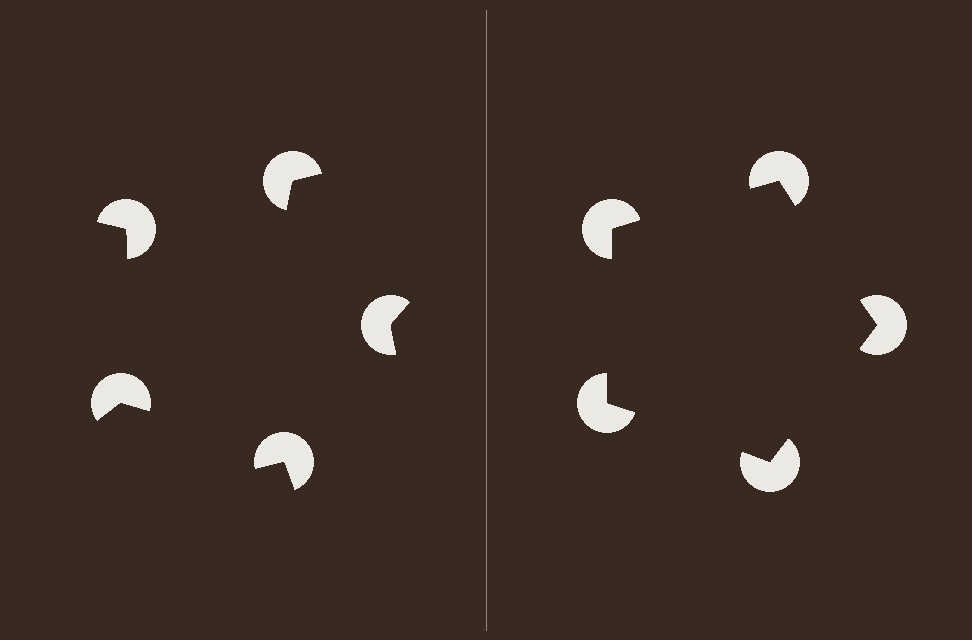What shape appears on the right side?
An illusory pentagon.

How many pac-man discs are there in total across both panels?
10 — 5 on each side.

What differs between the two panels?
The pac-man discs are positioned identically on both sides; only the wedge orientations differ. On the right they align to a pentagon; on the left they are misaligned.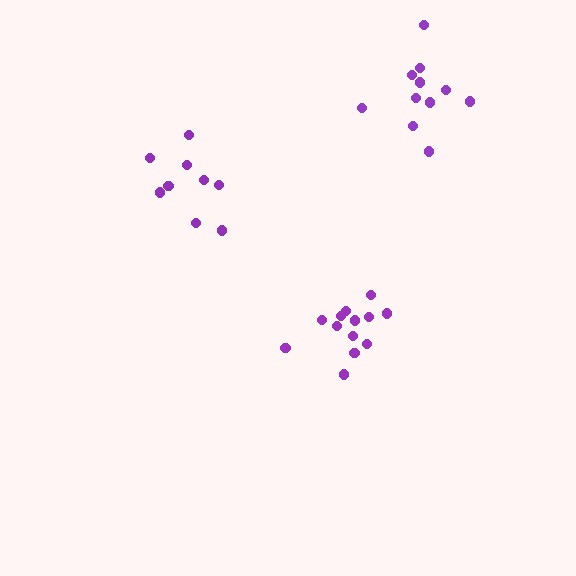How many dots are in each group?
Group 1: 11 dots, Group 2: 9 dots, Group 3: 13 dots (33 total).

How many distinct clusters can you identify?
There are 3 distinct clusters.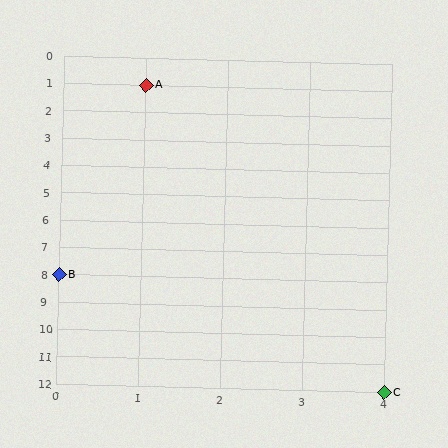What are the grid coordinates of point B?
Point B is at grid coordinates (0, 8).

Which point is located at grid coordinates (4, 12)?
Point C is at (4, 12).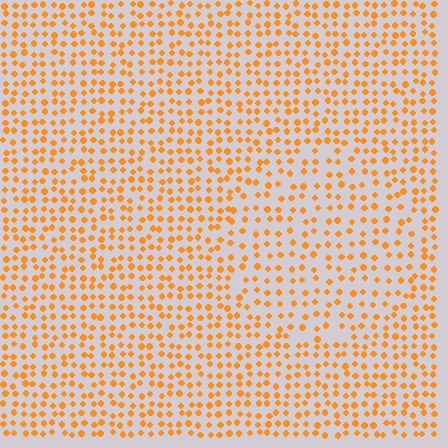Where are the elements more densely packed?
The elements are more densely packed outside the circle boundary.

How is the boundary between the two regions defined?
The boundary is defined by a change in element density (approximately 1.5x ratio). All elements are the same color, size, and shape.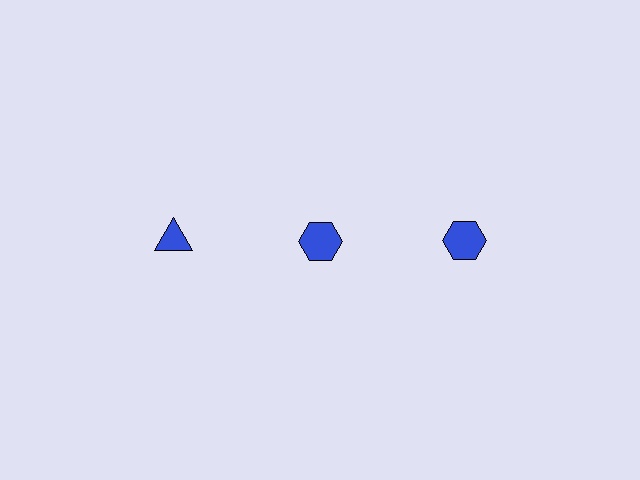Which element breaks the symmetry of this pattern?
The blue triangle in the top row, leftmost column breaks the symmetry. All other shapes are blue hexagons.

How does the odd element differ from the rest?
It has a different shape: triangle instead of hexagon.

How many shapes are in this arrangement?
There are 3 shapes arranged in a grid pattern.